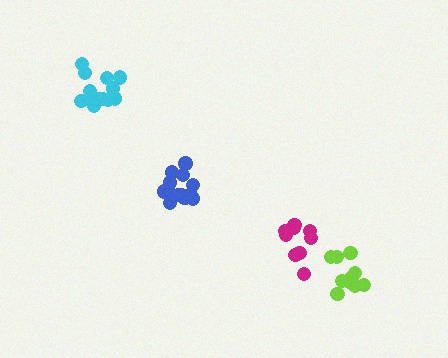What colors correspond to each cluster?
The clusters are colored: cyan, lime, blue, magenta.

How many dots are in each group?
Group 1: 14 dots, Group 2: 10 dots, Group 3: 14 dots, Group 4: 9 dots (47 total).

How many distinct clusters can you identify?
There are 4 distinct clusters.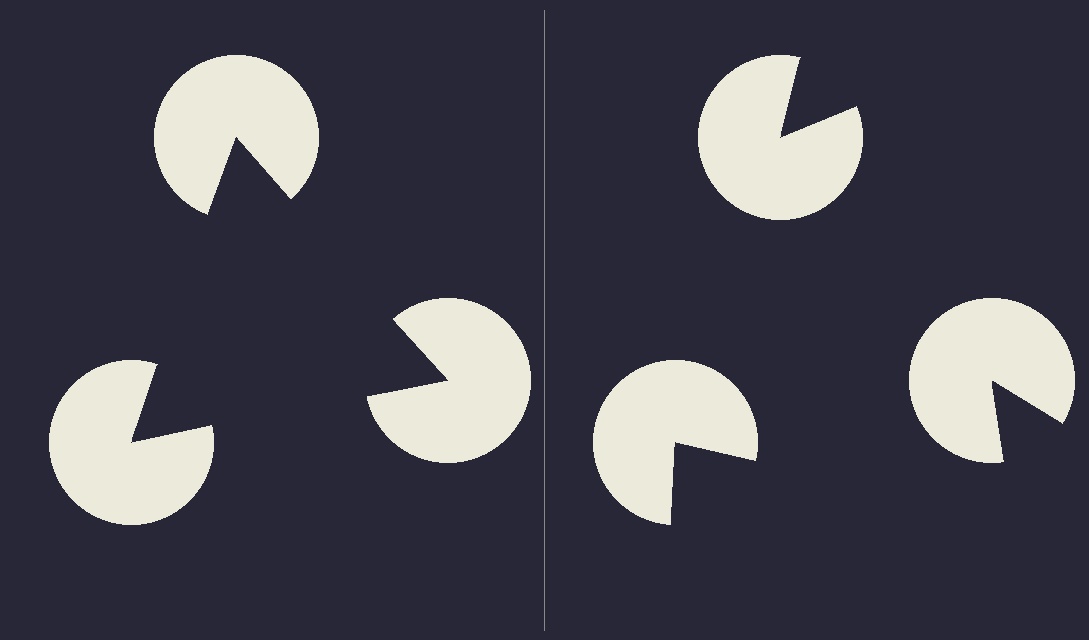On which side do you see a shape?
An illusory triangle appears on the left side. On the right side the wedge cuts are rotated, so no coherent shape forms.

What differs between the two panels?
The pac-man discs are positioned identically on both sides; only the wedge orientations differ. On the left they align to a triangle; on the right they are misaligned.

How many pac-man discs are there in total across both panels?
6 — 3 on each side.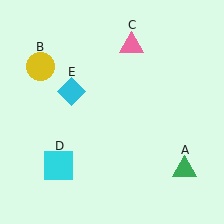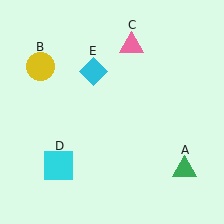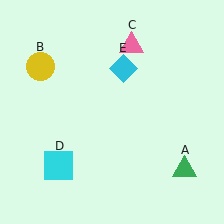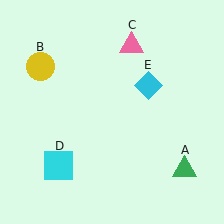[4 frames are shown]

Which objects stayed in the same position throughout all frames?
Green triangle (object A) and yellow circle (object B) and pink triangle (object C) and cyan square (object D) remained stationary.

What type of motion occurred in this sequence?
The cyan diamond (object E) rotated clockwise around the center of the scene.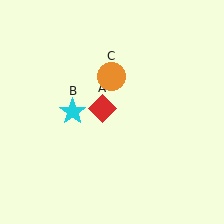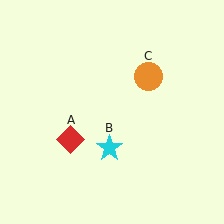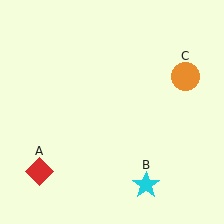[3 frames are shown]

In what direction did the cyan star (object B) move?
The cyan star (object B) moved down and to the right.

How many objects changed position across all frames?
3 objects changed position: red diamond (object A), cyan star (object B), orange circle (object C).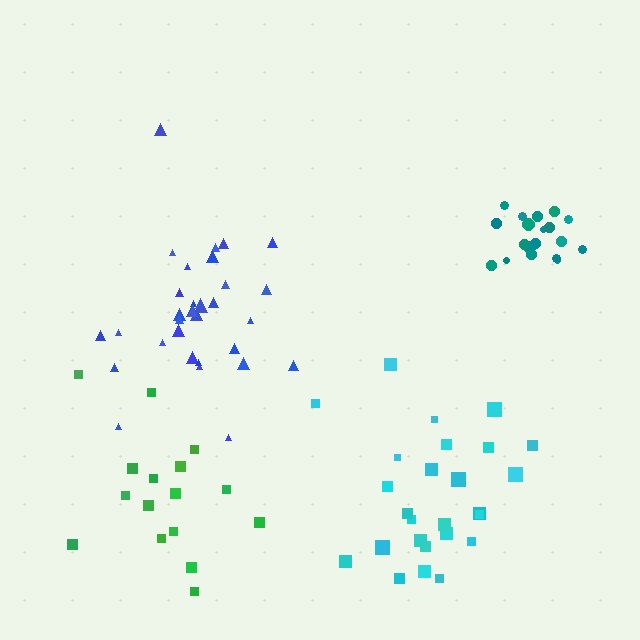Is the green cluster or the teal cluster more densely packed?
Teal.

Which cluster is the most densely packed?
Teal.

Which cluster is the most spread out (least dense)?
Cyan.